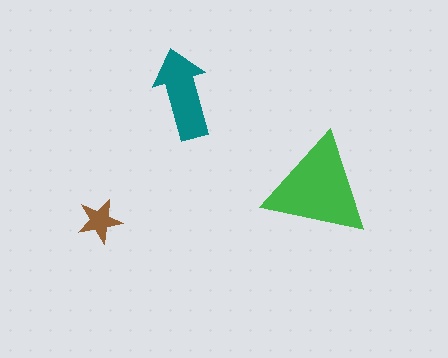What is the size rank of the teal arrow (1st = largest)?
2nd.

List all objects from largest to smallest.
The green triangle, the teal arrow, the brown star.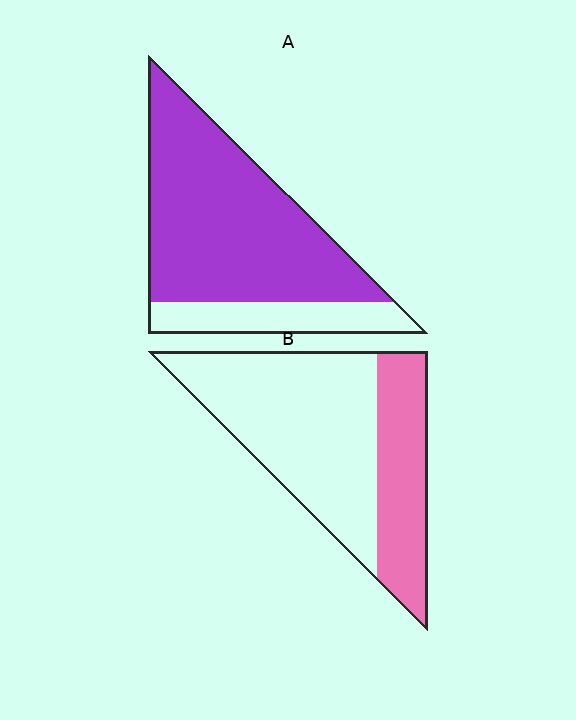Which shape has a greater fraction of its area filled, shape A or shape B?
Shape A.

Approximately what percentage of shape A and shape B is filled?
A is approximately 80% and B is approximately 35%.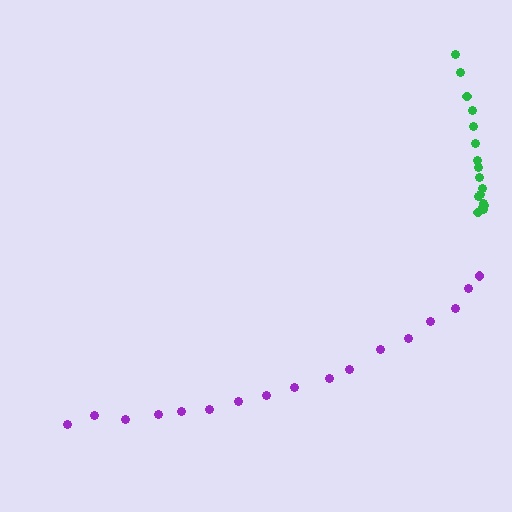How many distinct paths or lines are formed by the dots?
There are 2 distinct paths.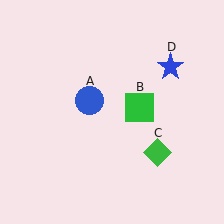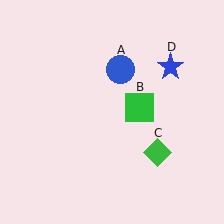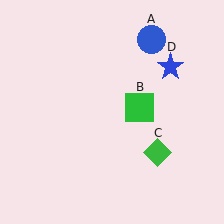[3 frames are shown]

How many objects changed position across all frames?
1 object changed position: blue circle (object A).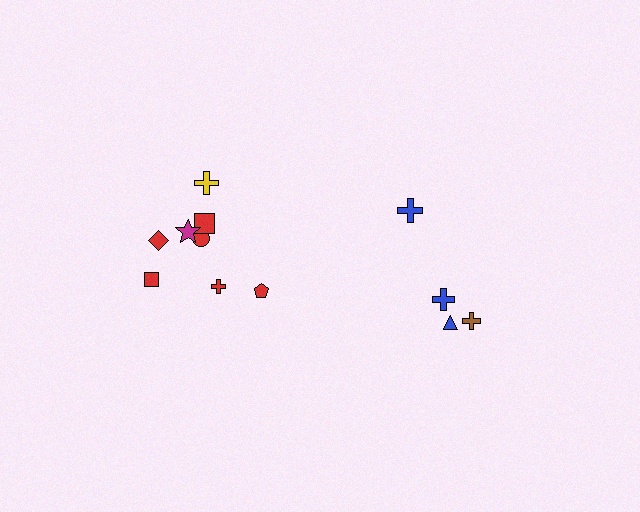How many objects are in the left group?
There are 8 objects.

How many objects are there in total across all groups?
There are 12 objects.